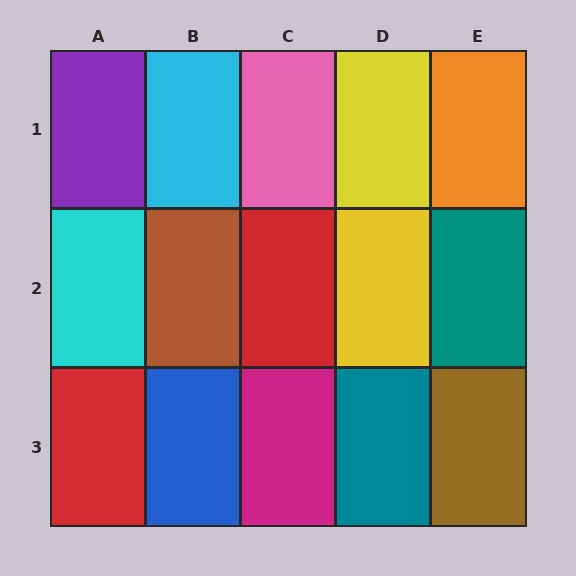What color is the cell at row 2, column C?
Red.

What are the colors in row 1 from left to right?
Purple, cyan, pink, yellow, orange.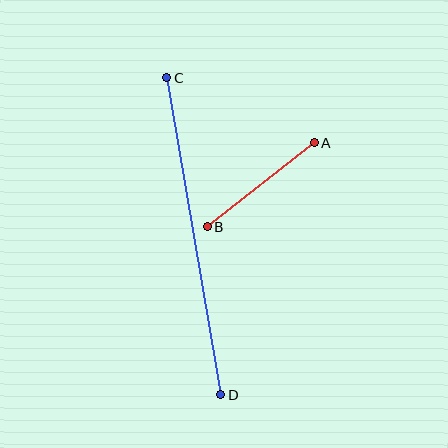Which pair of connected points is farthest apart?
Points C and D are farthest apart.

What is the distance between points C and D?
The distance is approximately 322 pixels.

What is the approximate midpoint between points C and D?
The midpoint is at approximately (194, 236) pixels.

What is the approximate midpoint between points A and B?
The midpoint is at approximately (261, 185) pixels.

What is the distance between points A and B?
The distance is approximately 136 pixels.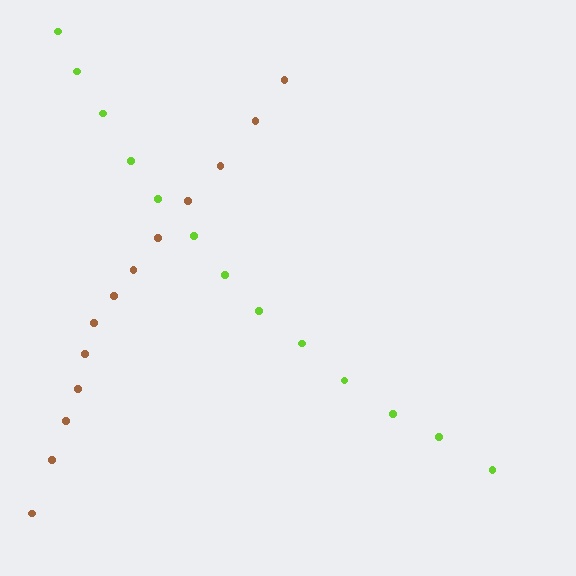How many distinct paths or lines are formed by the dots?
There are 2 distinct paths.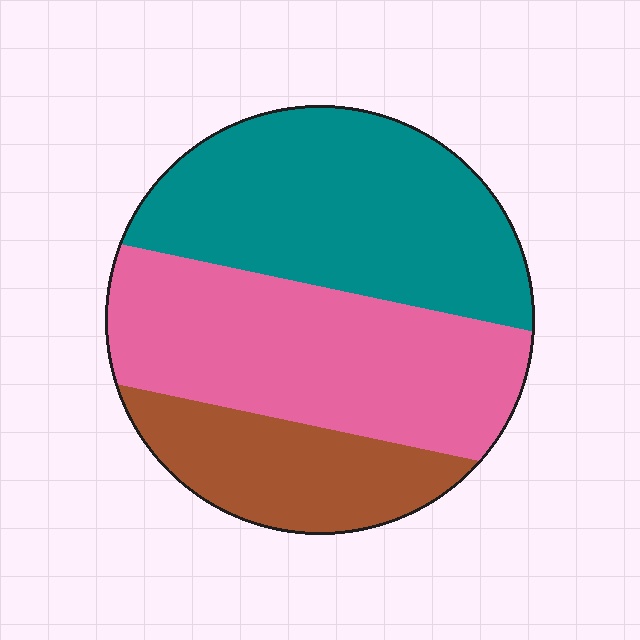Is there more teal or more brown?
Teal.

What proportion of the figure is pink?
Pink covers about 40% of the figure.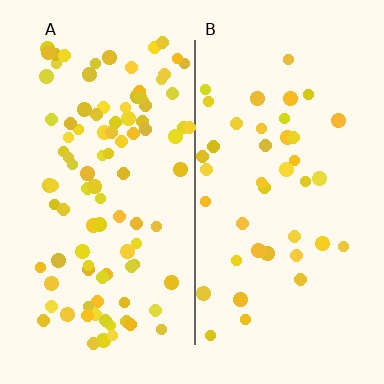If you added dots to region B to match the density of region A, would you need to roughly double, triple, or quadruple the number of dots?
Approximately double.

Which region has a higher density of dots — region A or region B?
A (the left).